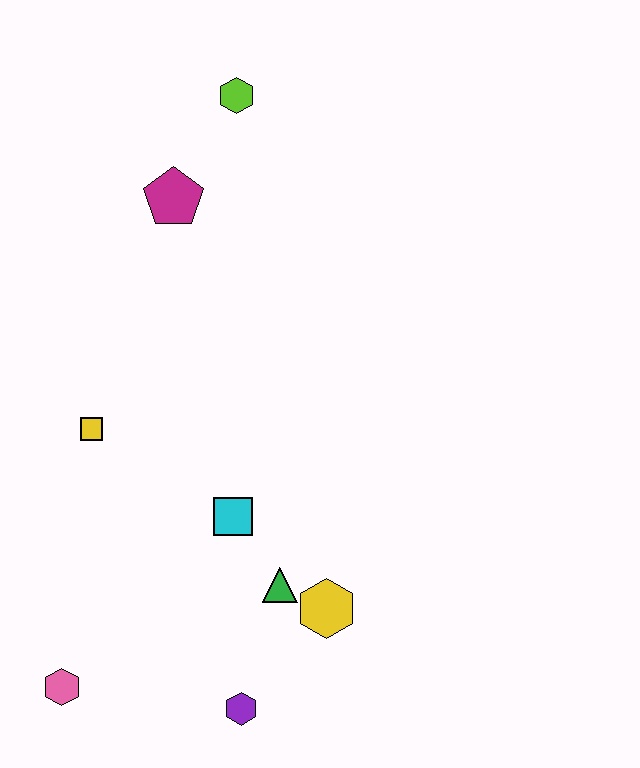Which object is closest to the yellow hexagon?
The green triangle is closest to the yellow hexagon.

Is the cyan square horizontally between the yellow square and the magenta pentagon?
No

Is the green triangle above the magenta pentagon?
No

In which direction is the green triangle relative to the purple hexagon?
The green triangle is above the purple hexagon.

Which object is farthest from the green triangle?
The lime hexagon is farthest from the green triangle.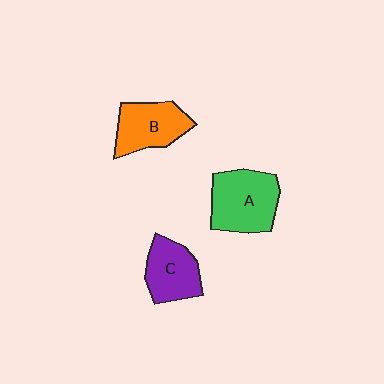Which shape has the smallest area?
Shape C (purple).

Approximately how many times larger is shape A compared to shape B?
Approximately 1.2 times.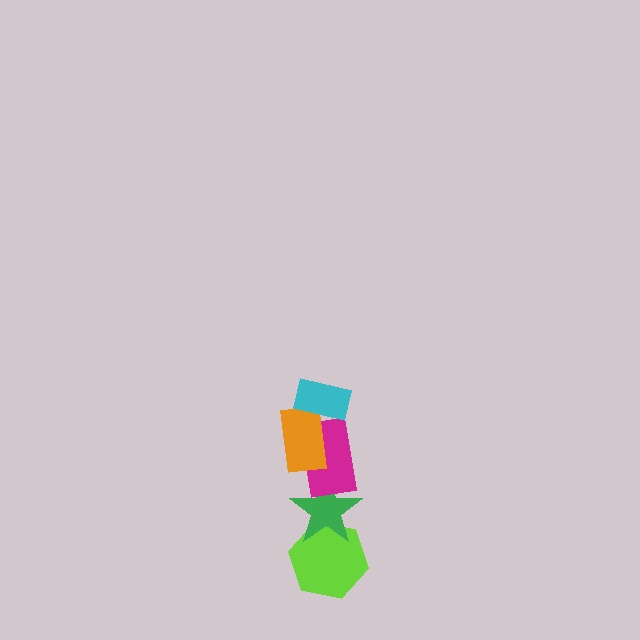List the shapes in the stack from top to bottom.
From top to bottom: the cyan rectangle, the orange rectangle, the magenta rectangle, the green star, the lime hexagon.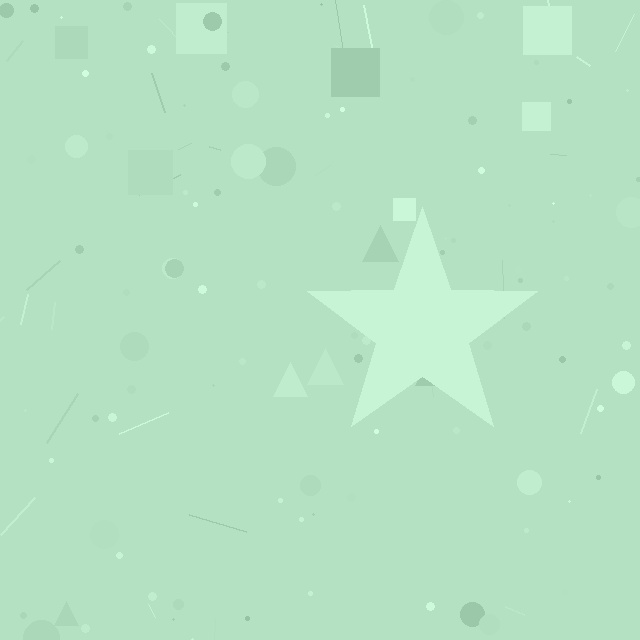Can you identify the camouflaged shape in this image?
The camouflaged shape is a star.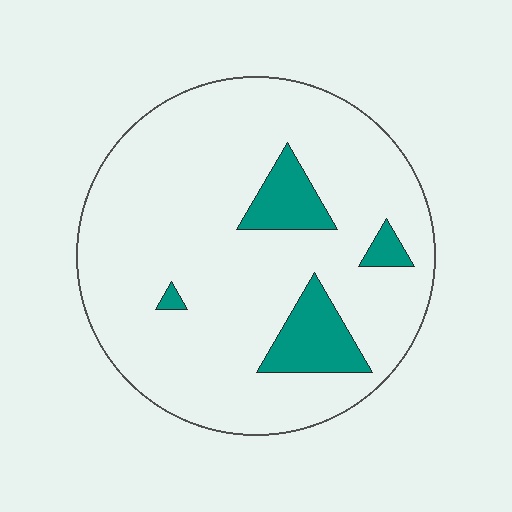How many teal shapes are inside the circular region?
4.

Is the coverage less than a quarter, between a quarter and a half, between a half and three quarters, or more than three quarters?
Less than a quarter.